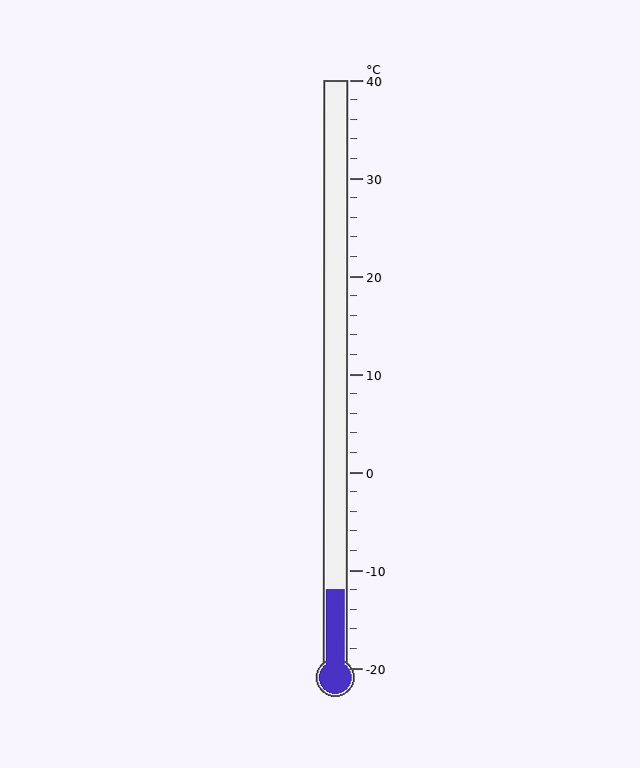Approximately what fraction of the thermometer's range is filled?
The thermometer is filled to approximately 15% of its range.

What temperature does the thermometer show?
The thermometer shows approximately -12°C.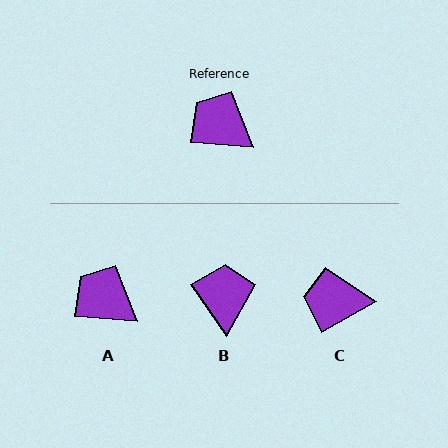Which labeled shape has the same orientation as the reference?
A.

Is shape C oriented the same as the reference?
No, it is off by about 35 degrees.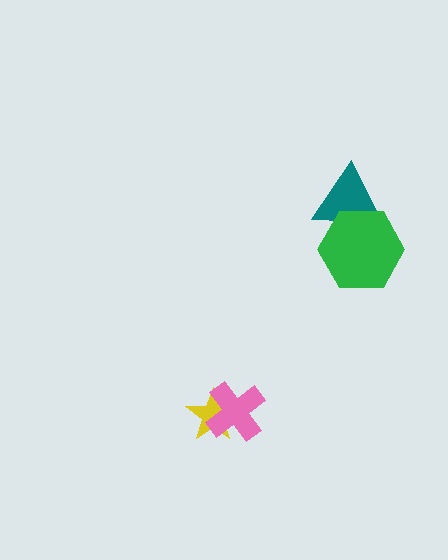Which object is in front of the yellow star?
The pink cross is in front of the yellow star.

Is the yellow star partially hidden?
Yes, it is partially covered by another shape.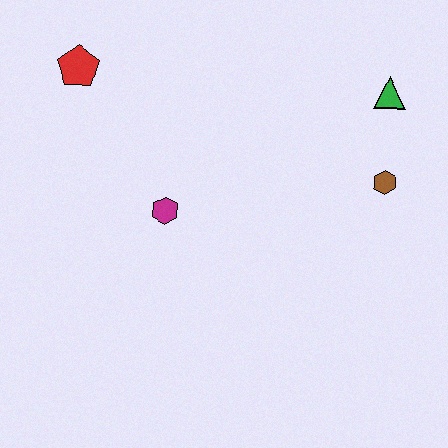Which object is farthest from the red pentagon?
The brown hexagon is farthest from the red pentagon.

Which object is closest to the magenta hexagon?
The red pentagon is closest to the magenta hexagon.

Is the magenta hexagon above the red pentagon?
No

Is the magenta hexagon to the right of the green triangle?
No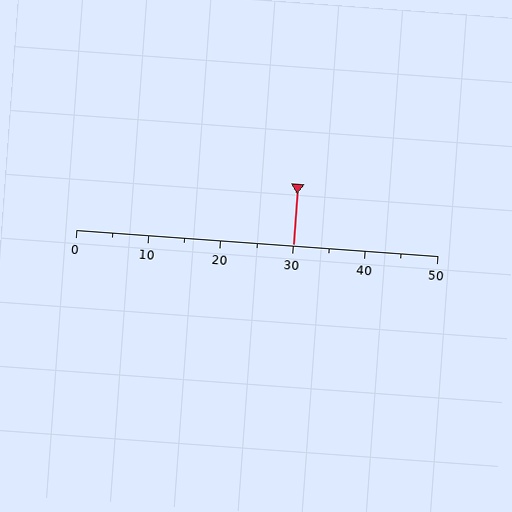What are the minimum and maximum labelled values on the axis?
The axis runs from 0 to 50.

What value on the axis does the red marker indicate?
The marker indicates approximately 30.